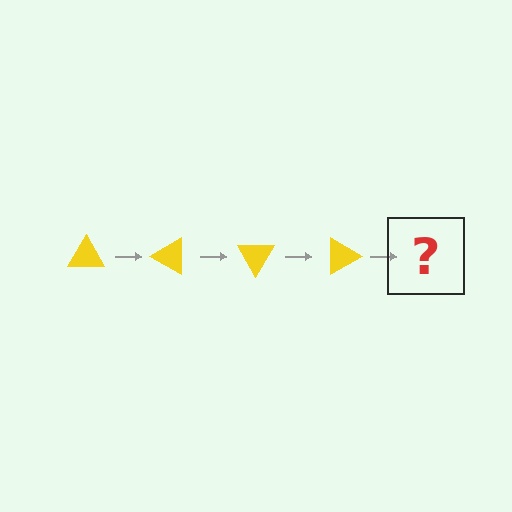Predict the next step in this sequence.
The next step is a yellow triangle rotated 120 degrees.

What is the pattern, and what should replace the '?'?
The pattern is that the triangle rotates 30 degrees each step. The '?' should be a yellow triangle rotated 120 degrees.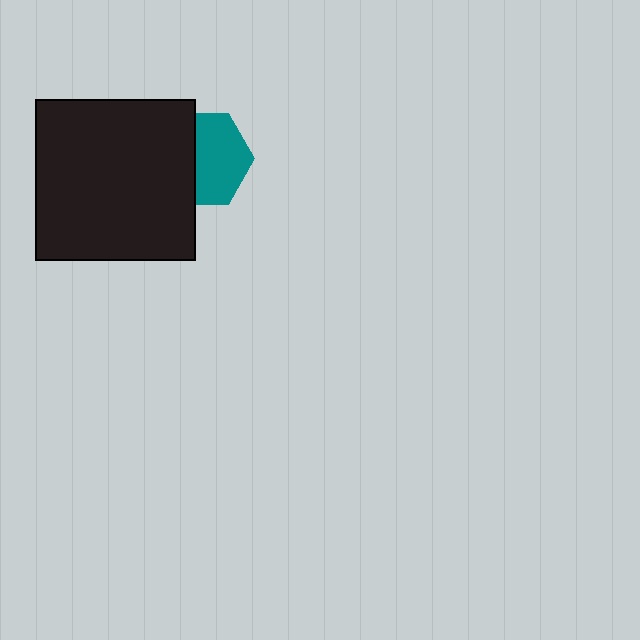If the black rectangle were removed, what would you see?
You would see the complete teal hexagon.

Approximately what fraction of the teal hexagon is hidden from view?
Roughly 41% of the teal hexagon is hidden behind the black rectangle.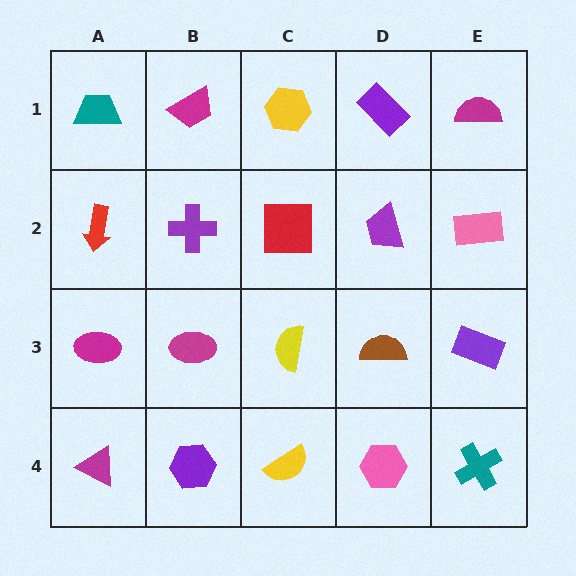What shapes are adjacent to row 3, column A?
A red arrow (row 2, column A), a magenta triangle (row 4, column A), a magenta ellipse (row 3, column B).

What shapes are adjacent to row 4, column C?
A yellow semicircle (row 3, column C), a purple hexagon (row 4, column B), a pink hexagon (row 4, column D).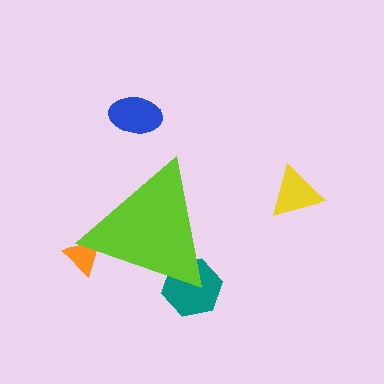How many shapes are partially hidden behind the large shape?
2 shapes are partially hidden.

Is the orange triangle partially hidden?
Yes, the orange triangle is partially hidden behind the lime triangle.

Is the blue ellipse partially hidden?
No, the blue ellipse is fully visible.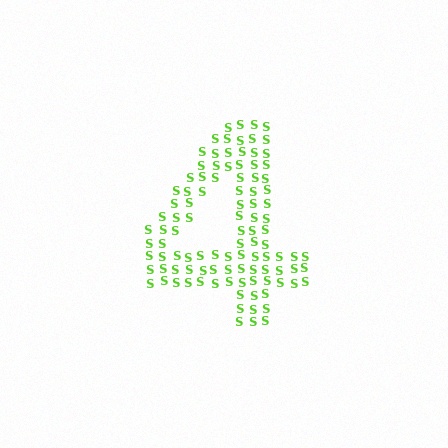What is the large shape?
The large shape is the digit 4.